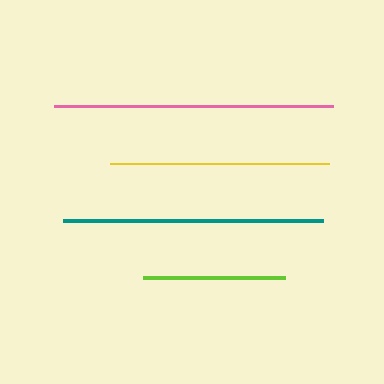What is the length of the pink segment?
The pink segment is approximately 279 pixels long.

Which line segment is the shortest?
The lime line is the shortest at approximately 141 pixels.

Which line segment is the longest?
The pink line is the longest at approximately 279 pixels.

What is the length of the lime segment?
The lime segment is approximately 141 pixels long.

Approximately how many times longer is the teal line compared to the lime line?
The teal line is approximately 1.8 times the length of the lime line.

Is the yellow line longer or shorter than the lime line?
The yellow line is longer than the lime line.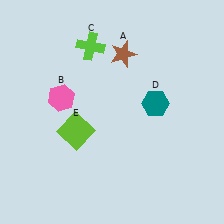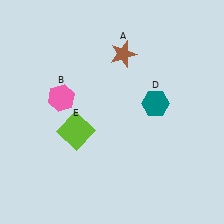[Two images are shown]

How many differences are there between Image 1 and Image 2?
There is 1 difference between the two images.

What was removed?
The lime cross (C) was removed in Image 2.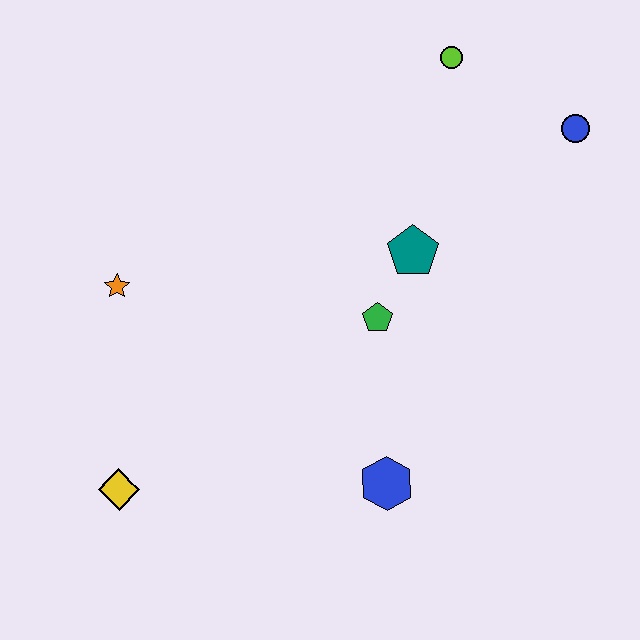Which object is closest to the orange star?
The yellow diamond is closest to the orange star.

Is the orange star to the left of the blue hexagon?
Yes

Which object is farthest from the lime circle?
The yellow diamond is farthest from the lime circle.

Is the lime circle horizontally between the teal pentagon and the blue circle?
Yes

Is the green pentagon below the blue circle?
Yes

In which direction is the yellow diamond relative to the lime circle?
The yellow diamond is below the lime circle.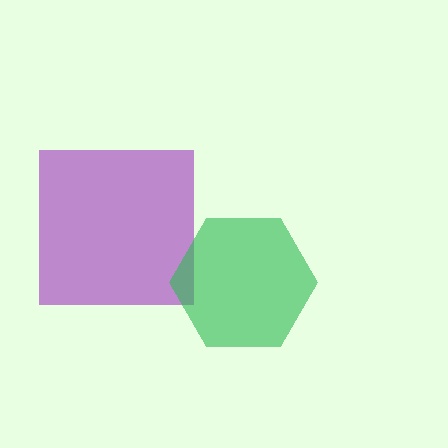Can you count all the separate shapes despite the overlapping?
Yes, there are 2 separate shapes.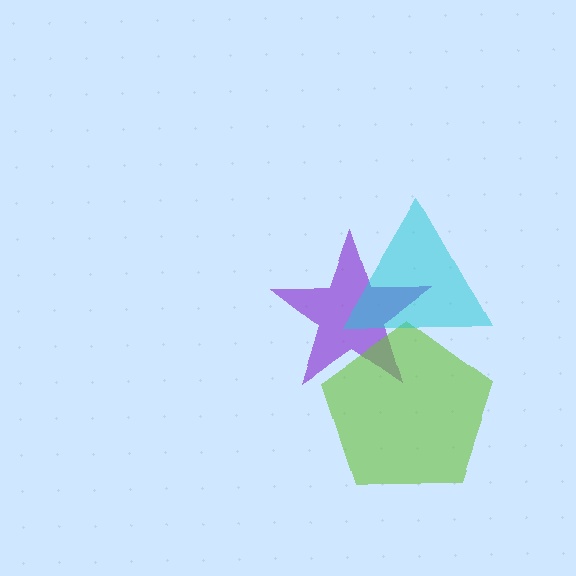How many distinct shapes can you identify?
There are 3 distinct shapes: a purple star, a lime pentagon, a cyan triangle.